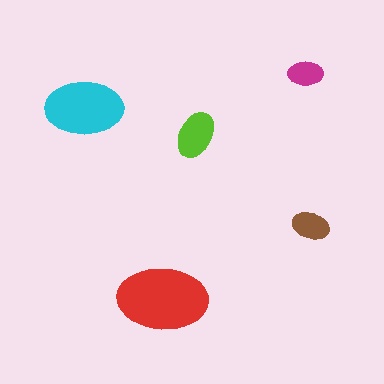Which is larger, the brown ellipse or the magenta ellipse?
The brown one.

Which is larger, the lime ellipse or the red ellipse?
The red one.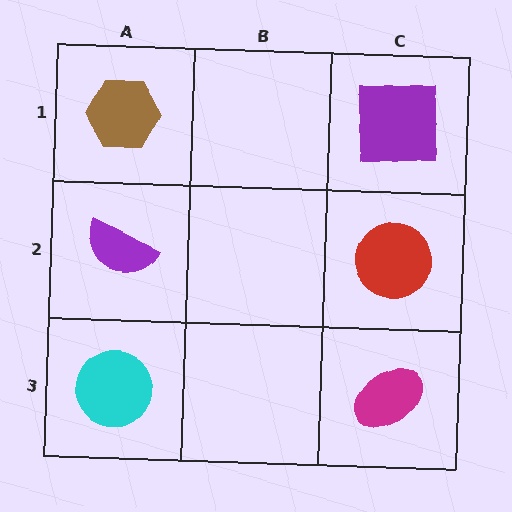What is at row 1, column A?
A brown hexagon.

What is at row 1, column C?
A purple square.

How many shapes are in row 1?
2 shapes.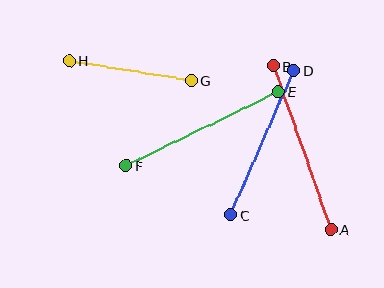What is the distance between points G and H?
The distance is approximately 123 pixels.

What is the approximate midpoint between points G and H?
The midpoint is at approximately (130, 71) pixels.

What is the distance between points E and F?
The distance is approximately 169 pixels.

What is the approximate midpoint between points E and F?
The midpoint is at approximately (202, 129) pixels.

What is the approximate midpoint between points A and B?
The midpoint is at approximately (302, 148) pixels.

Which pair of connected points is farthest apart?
Points A and B are farthest apart.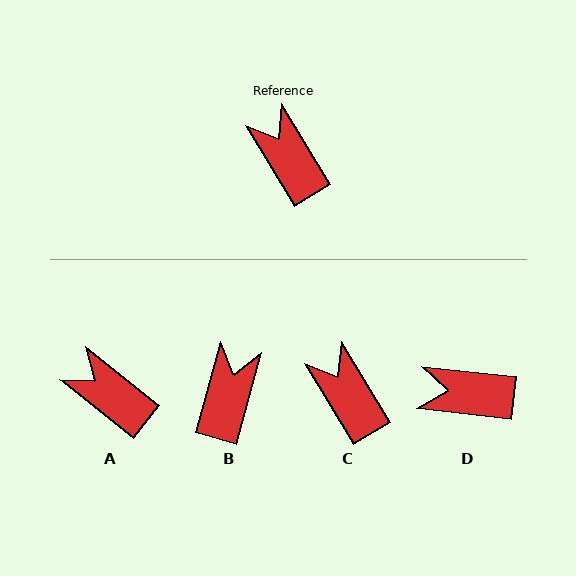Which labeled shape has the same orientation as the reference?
C.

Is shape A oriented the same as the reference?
No, it is off by about 20 degrees.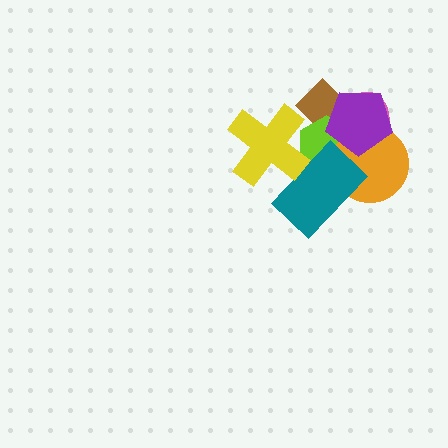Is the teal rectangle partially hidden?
Yes, it is partially covered by another shape.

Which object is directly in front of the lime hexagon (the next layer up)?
The orange circle is directly in front of the lime hexagon.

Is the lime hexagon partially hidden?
Yes, it is partially covered by another shape.